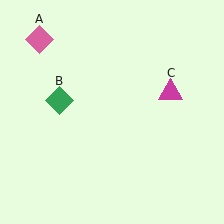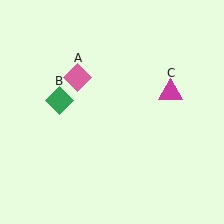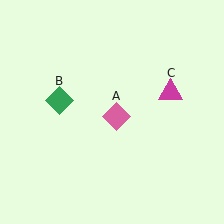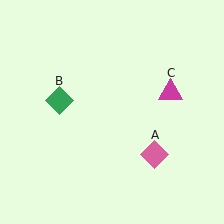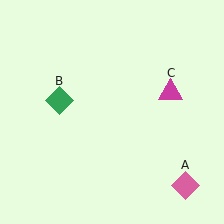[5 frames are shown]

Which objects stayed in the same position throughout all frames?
Green diamond (object B) and magenta triangle (object C) remained stationary.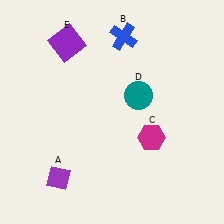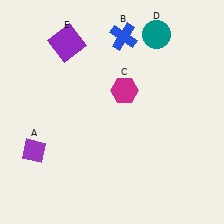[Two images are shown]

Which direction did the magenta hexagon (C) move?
The magenta hexagon (C) moved up.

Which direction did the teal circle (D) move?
The teal circle (D) moved up.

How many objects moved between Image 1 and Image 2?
3 objects moved between the two images.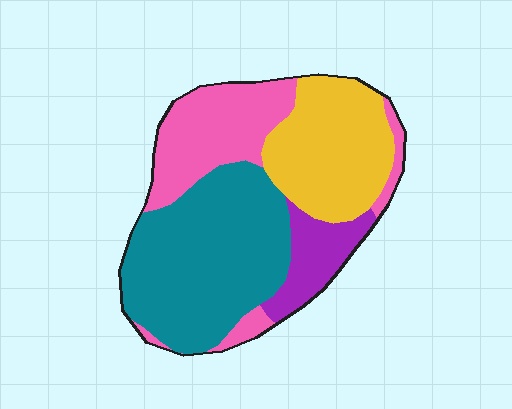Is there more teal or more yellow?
Teal.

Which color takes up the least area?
Purple, at roughly 10%.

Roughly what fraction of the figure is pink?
Pink takes up between a sixth and a third of the figure.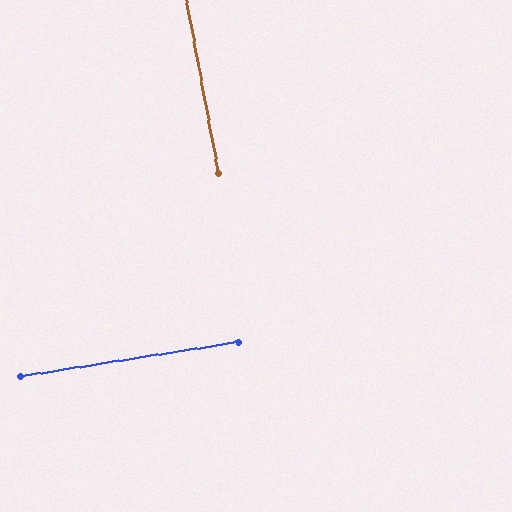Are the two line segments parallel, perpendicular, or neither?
Perpendicular — they meet at approximately 88°.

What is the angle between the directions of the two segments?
Approximately 88 degrees.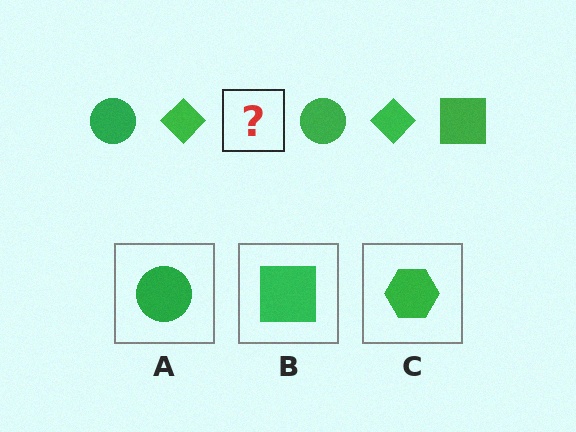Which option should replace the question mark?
Option B.